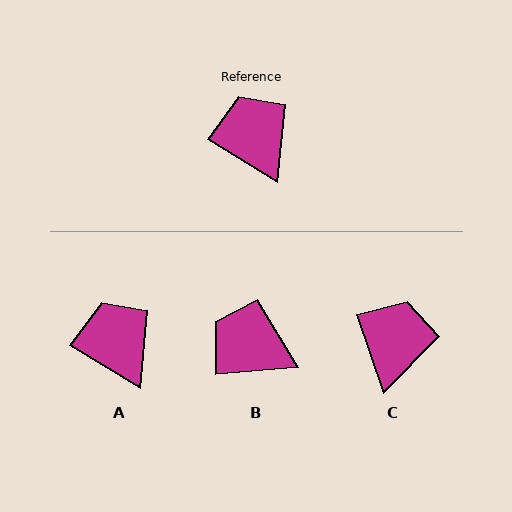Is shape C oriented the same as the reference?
No, it is off by about 39 degrees.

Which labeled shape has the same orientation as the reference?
A.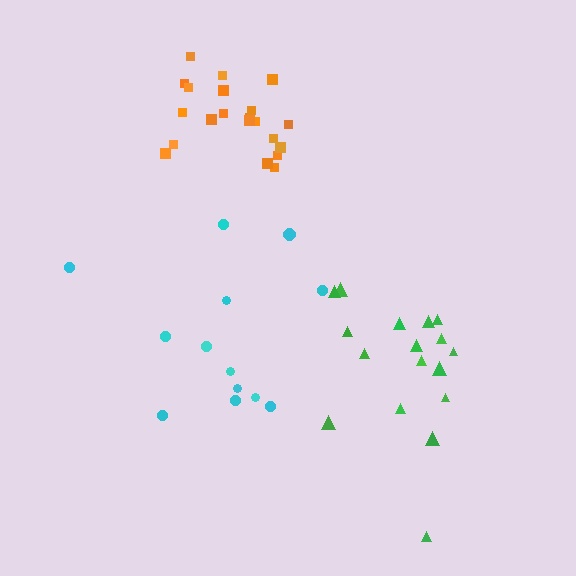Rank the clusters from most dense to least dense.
orange, green, cyan.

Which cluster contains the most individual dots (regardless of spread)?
Orange (21).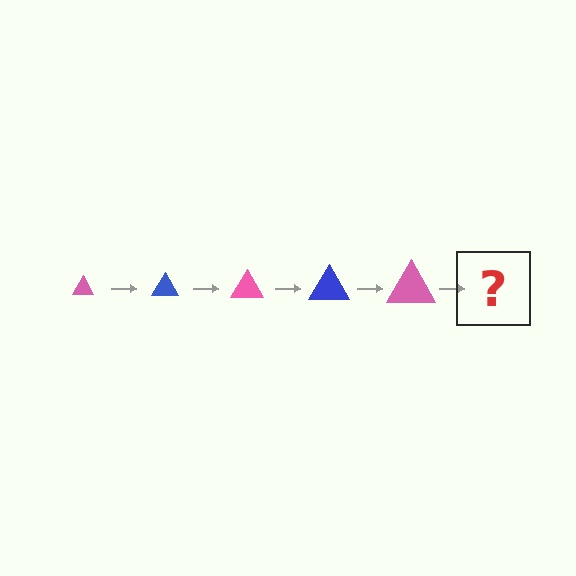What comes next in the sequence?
The next element should be a blue triangle, larger than the previous one.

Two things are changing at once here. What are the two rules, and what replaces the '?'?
The two rules are that the triangle grows larger each step and the color cycles through pink and blue. The '?' should be a blue triangle, larger than the previous one.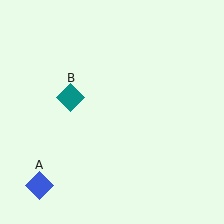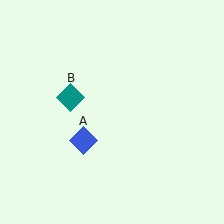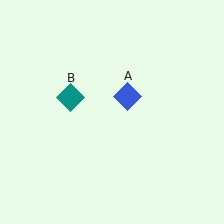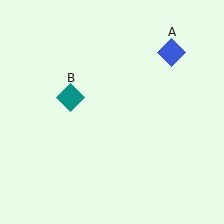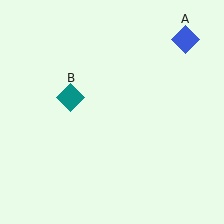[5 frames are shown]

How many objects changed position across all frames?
1 object changed position: blue diamond (object A).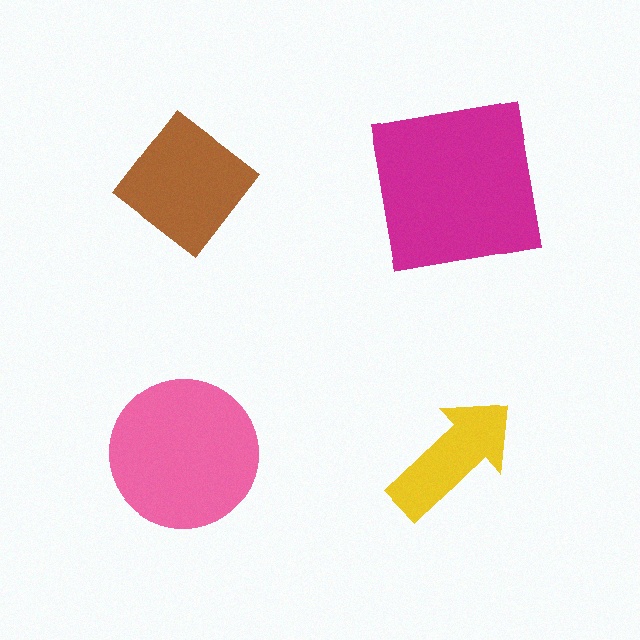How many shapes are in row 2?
2 shapes.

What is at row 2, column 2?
A yellow arrow.